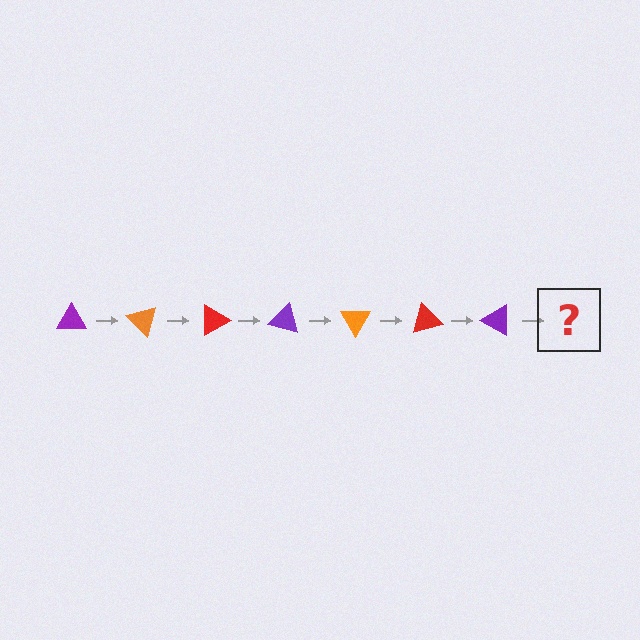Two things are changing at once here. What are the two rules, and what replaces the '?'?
The two rules are that it rotates 45 degrees each step and the color cycles through purple, orange, and red. The '?' should be an orange triangle, rotated 315 degrees from the start.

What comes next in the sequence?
The next element should be an orange triangle, rotated 315 degrees from the start.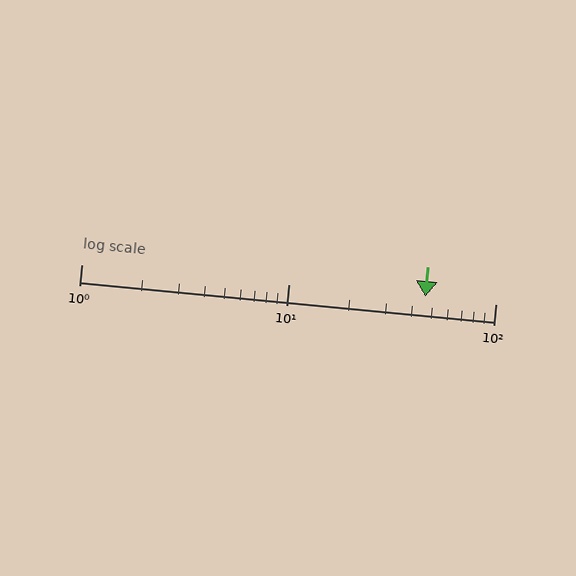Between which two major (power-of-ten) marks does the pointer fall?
The pointer is between 10 and 100.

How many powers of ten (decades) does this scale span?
The scale spans 2 decades, from 1 to 100.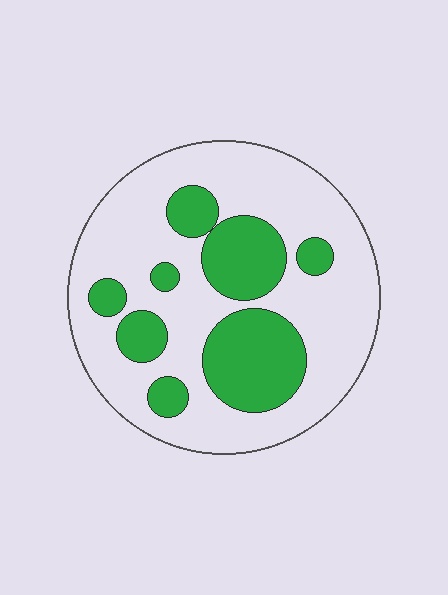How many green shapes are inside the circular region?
8.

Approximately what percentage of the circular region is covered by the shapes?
Approximately 30%.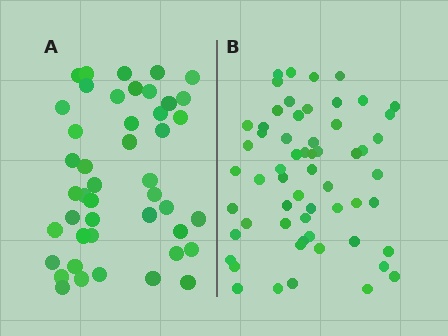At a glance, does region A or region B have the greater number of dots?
Region B (the right region) has more dots.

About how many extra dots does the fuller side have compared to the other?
Region B has approximately 15 more dots than region A.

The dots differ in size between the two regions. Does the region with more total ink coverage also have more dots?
No. Region A has more total ink coverage because its dots are larger, but region B actually contains more individual dots. Total area can be misleading — the number of items is what matters here.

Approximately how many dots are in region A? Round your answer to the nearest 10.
About 40 dots. (The exact count is 45, which rounds to 40.)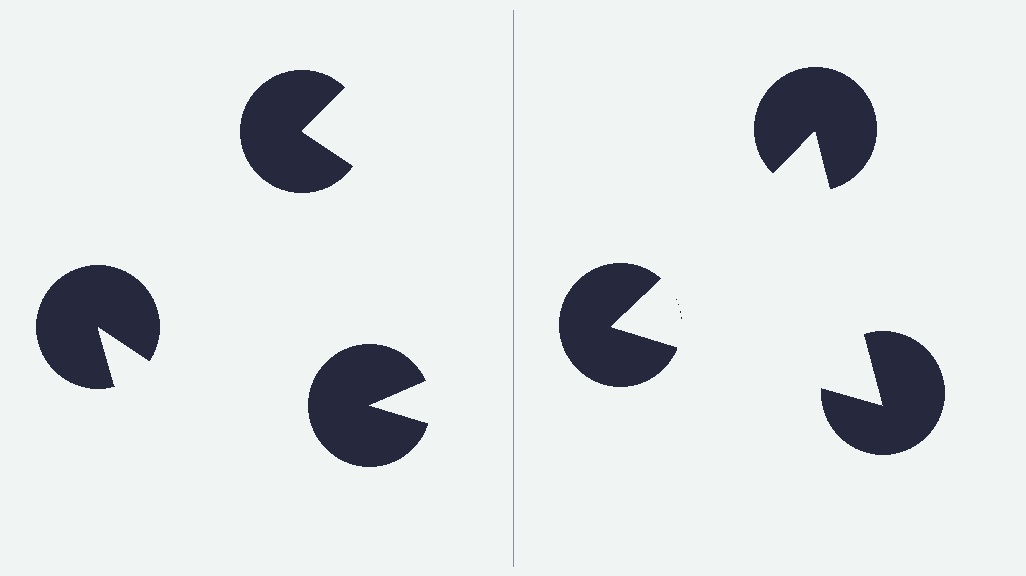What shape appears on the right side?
An illusory triangle.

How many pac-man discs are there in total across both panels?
6 — 3 on each side.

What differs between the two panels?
The pac-man discs are positioned identically on both sides; only the wedge orientations differ. On the right they align to a triangle; on the left they are misaligned.